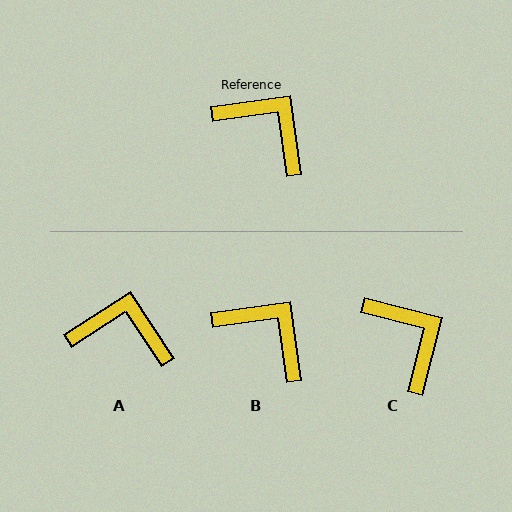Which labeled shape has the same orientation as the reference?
B.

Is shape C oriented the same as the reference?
No, it is off by about 22 degrees.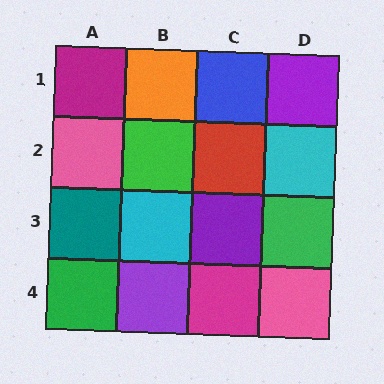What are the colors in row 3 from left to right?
Teal, cyan, purple, green.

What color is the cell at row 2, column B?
Green.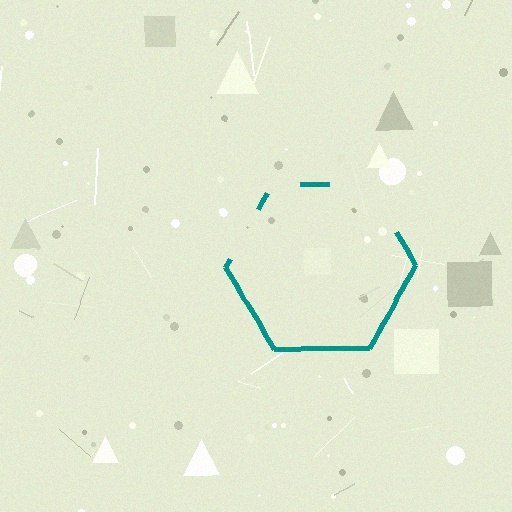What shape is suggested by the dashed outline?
The dashed outline suggests a hexagon.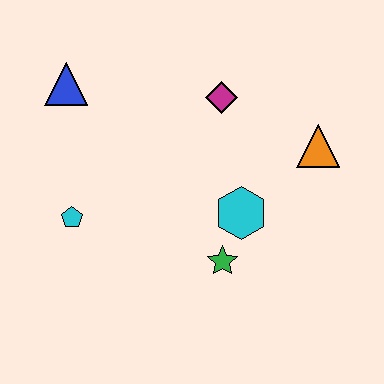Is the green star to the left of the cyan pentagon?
No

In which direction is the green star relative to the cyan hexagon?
The green star is below the cyan hexagon.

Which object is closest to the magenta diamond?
The orange triangle is closest to the magenta diamond.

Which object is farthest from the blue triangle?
The orange triangle is farthest from the blue triangle.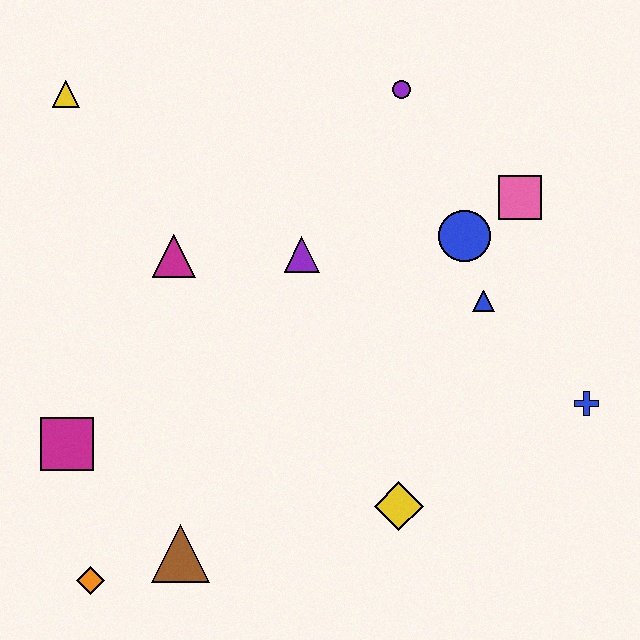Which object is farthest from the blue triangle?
The orange diamond is farthest from the blue triangle.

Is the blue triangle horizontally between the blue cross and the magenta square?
Yes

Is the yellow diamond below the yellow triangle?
Yes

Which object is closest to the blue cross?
The blue triangle is closest to the blue cross.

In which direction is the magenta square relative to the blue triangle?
The magenta square is to the left of the blue triangle.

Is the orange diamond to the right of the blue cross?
No